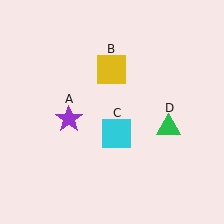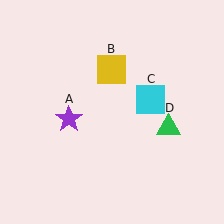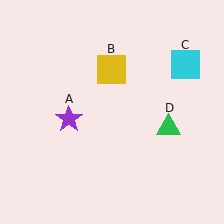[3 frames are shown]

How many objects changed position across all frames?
1 object changed position: cyan square (object C).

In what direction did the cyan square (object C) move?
The cyan square (object C) moved up and to the right.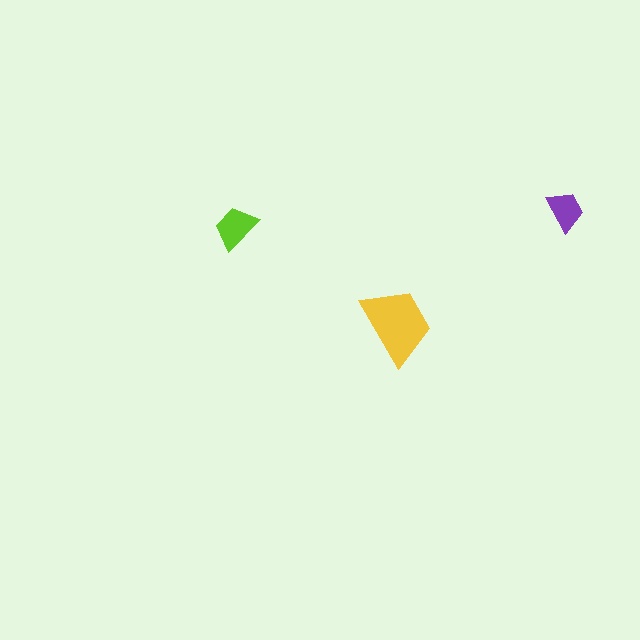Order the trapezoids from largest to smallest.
the yellow one, the lime one, the purple one.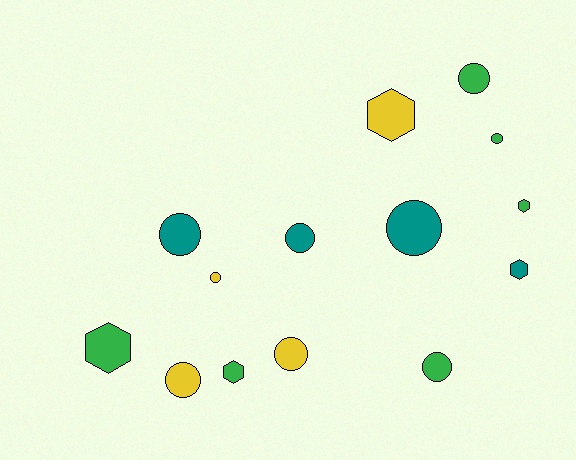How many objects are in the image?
There are 14 objects.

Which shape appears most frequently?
Circle, with 9 objects.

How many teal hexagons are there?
There is 1 teal hexagon.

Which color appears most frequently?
Green, with 6 objects.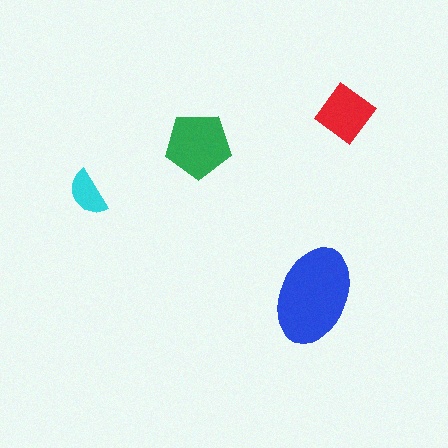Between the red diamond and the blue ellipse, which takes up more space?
The blue ellipse.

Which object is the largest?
The blue ellipse.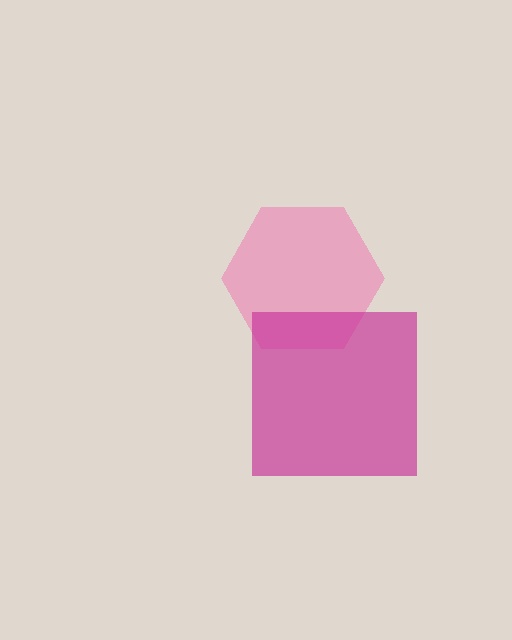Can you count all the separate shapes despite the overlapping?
Yes, there are 2 separate shapes.